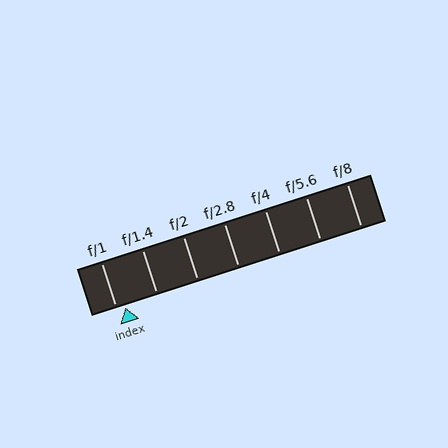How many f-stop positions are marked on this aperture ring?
There are 7 f-stop positions marked.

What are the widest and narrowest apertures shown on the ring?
The widest aperture shown is f/1 and the narrowest is f/8.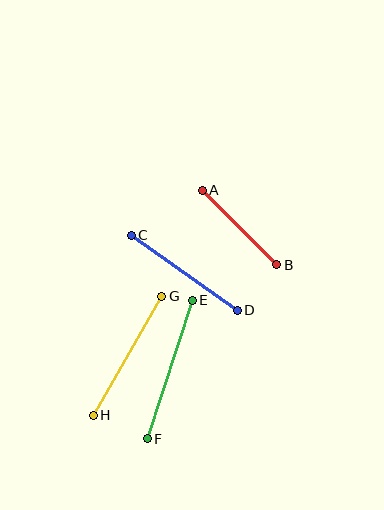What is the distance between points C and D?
The distance is approximately 130 pixels.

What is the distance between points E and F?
The distance is approximately 146 pixels.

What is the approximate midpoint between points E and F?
The midpoint is at approximately (170, 370) pixels.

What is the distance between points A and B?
The distance is approximately 106 pixels.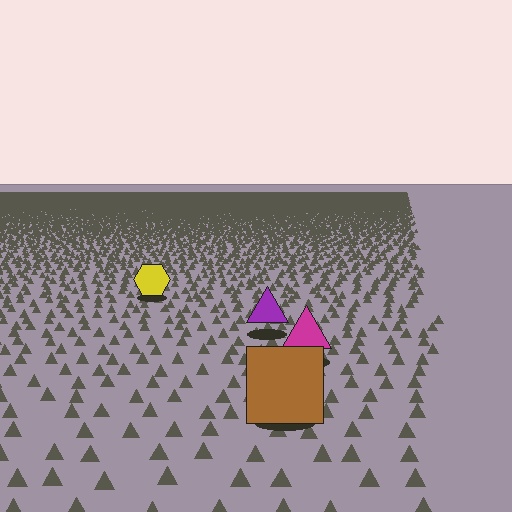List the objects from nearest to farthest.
From nearest to farthest: the brown square, the magenta triangle, the purple triangle, the yellow hexagon.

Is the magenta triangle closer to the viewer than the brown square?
No. The brown square is closer — you can tell from the texture gradient: the ground texture is coarser near it.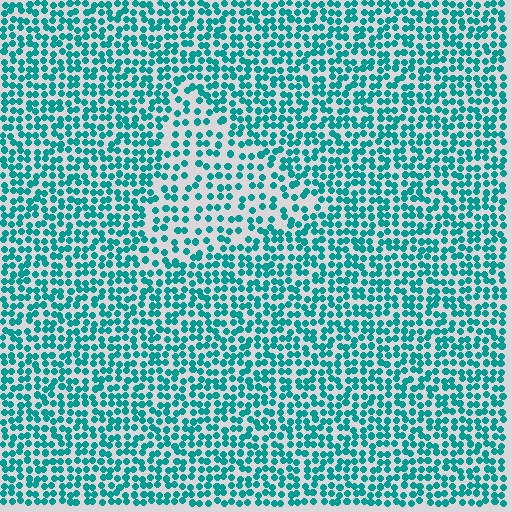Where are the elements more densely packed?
The elements are more densely packed outside the triangle boundary.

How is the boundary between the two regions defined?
The boundary is defined by a change in element density (approximately 1.7x ratio). All elements are the same color, size, and shape.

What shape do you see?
I see a triangle.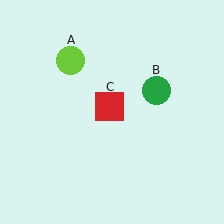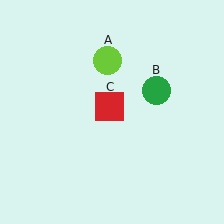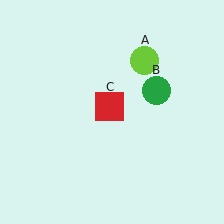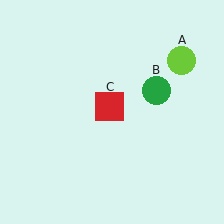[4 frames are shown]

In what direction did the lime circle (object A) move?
The lime circle (object A) moved right.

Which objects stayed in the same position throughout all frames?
Green circle (object B) and red square (object C) remained stationary.